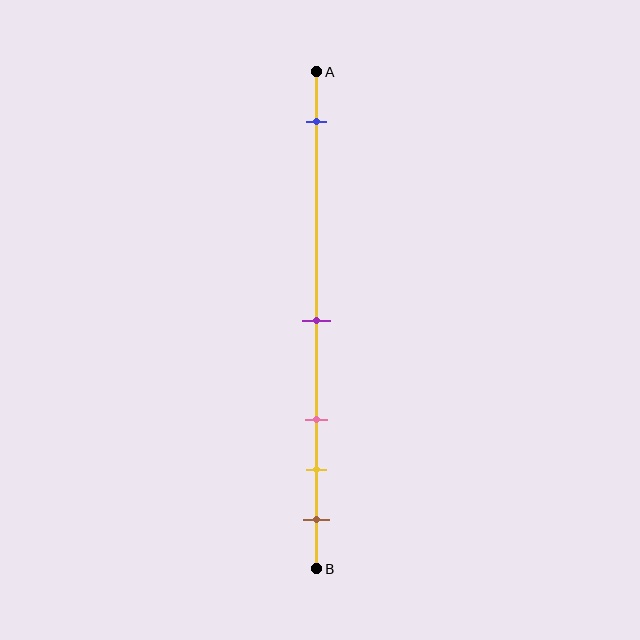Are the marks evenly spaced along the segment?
No, the marks are not evenly spaced.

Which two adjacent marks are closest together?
The yellow and brown marks are the closest adjacent pair.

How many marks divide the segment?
There are 5 marks dividing the segment.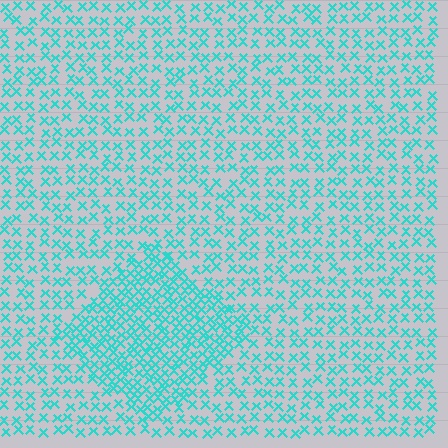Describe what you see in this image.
The image contains small cyan elements arranged at two different densities. A diamond-shaped region is visible where the elements are more densely packed than the surrounding area.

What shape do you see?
I see a diamond.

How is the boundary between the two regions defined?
The boundary is defined by a change in element density (approximately 1.9x ratio). All elements are the same color, size, and shape.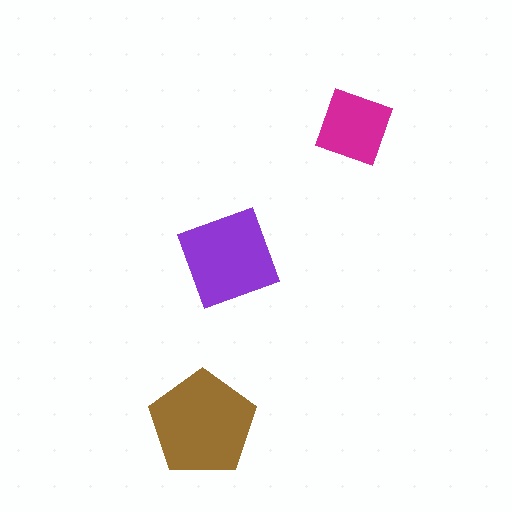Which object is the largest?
The brown pentagon.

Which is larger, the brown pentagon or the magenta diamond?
The brown pentagon.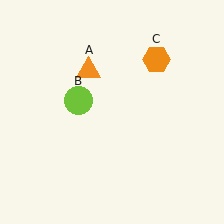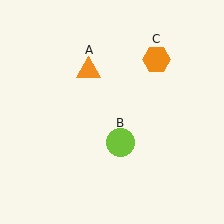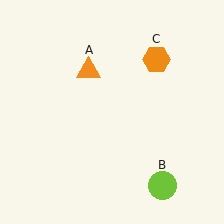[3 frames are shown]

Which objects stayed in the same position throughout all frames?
Orange triangle (object A) and orange hexagon (object C) remained stationary.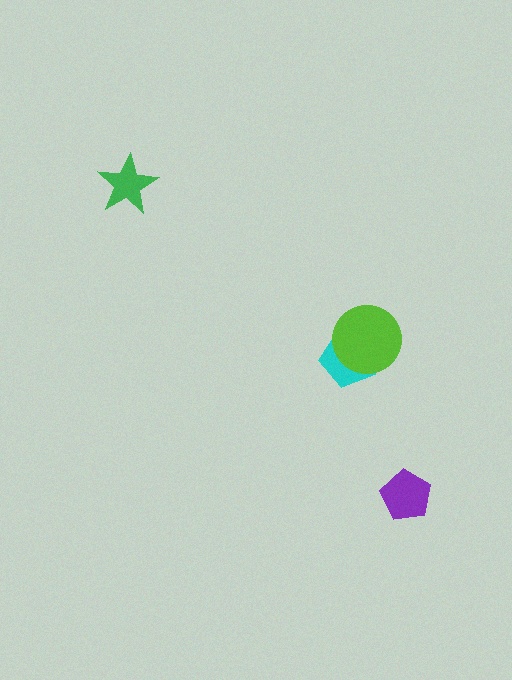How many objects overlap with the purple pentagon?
0 objects overlap with the purple pentagon.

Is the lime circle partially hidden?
No, no other shape covers it.